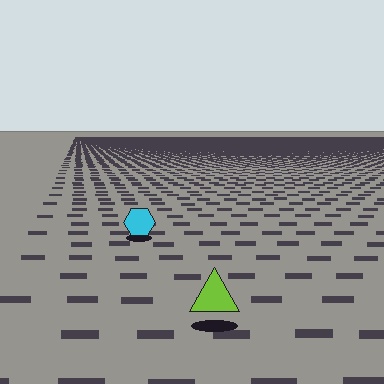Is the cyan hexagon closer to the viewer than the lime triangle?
No. The lime triangle is closer — you can tell from the texture gradient: the ground texture is coarser near it.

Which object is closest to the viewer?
The lime triangle is closest. The texture marks near it are larger and more spread out.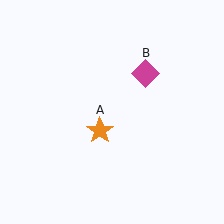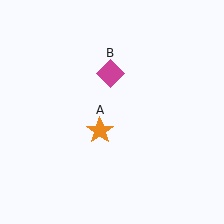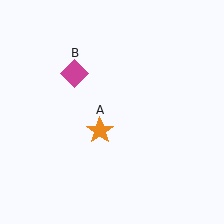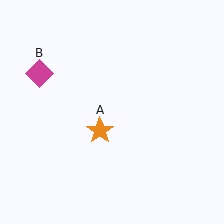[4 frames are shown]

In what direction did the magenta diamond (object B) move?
The magenta diamond (object B) moved left.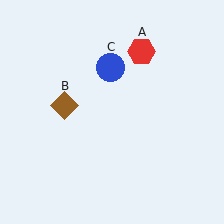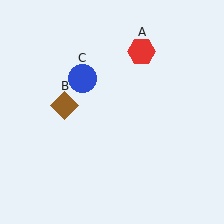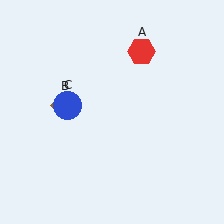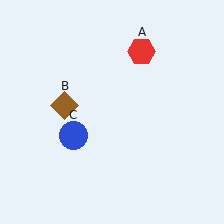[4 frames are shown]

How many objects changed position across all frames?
1 object changed position: blue circle (object C).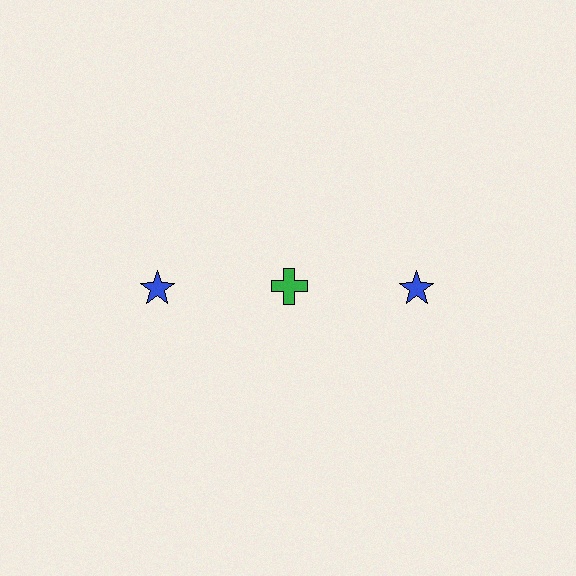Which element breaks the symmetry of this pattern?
The green cross in the top row, second from left column breaks the symmetry. All other shapes are blue stars.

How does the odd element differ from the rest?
It differs in both color (green instead of blue) and shape (cross instead of star).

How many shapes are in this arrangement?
There are 3 shapes arranged in a grid pattern.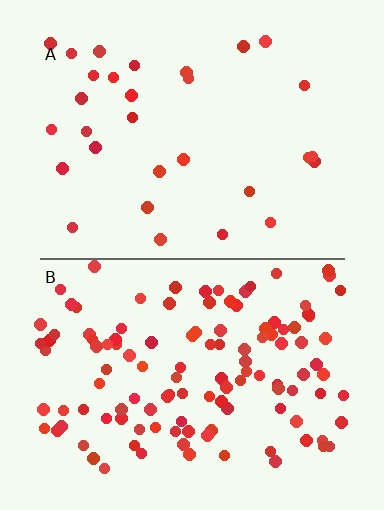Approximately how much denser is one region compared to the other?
Approximately 3.9× — region B over region A.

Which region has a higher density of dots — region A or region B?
B (the bottom).